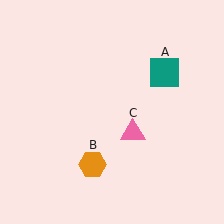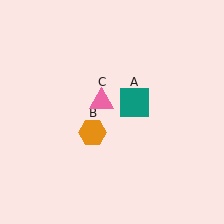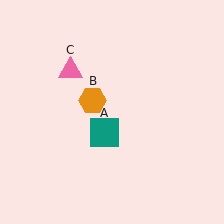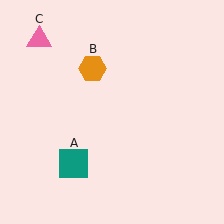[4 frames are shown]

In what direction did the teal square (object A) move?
The teal square (object A) moved down and to the left.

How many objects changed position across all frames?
3 objects changed position: teal square (object A), orange hexagon (object B), pink triangle (object C).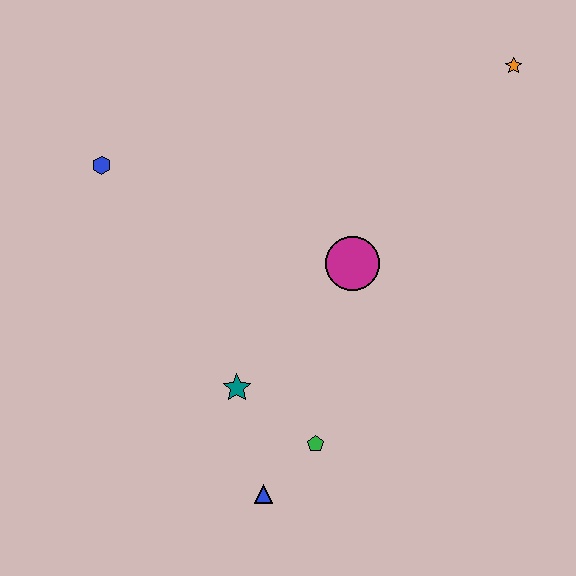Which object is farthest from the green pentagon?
The orange star is farthest from the green pentagon.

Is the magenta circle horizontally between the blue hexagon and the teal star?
No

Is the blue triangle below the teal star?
Yes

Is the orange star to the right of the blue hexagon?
Yes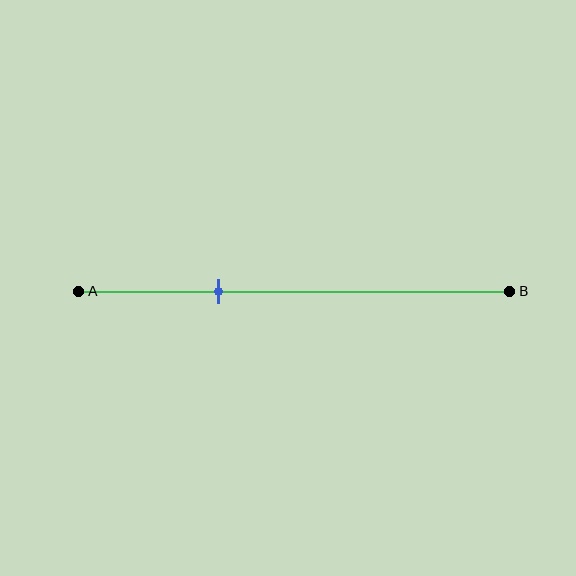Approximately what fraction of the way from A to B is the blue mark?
The blue mark is approximately 30% of the way from A to B.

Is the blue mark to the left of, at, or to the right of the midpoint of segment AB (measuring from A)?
The blue mark is to the left of the midpoint of segment AB.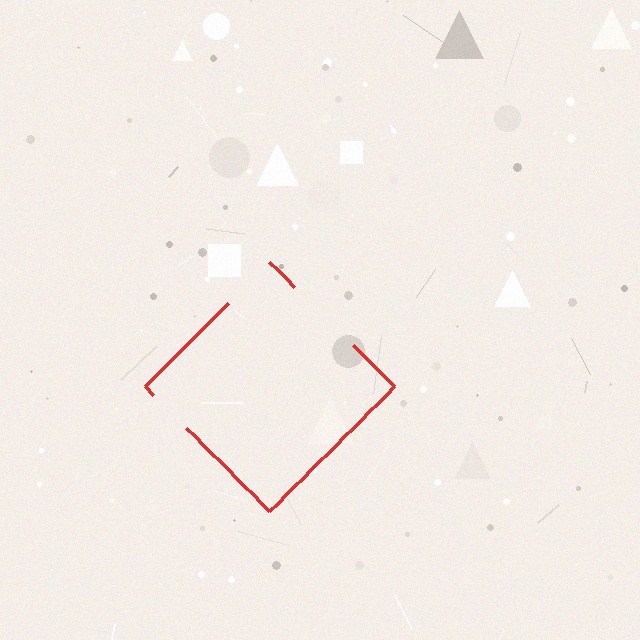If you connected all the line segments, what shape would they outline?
They would outline a diamond.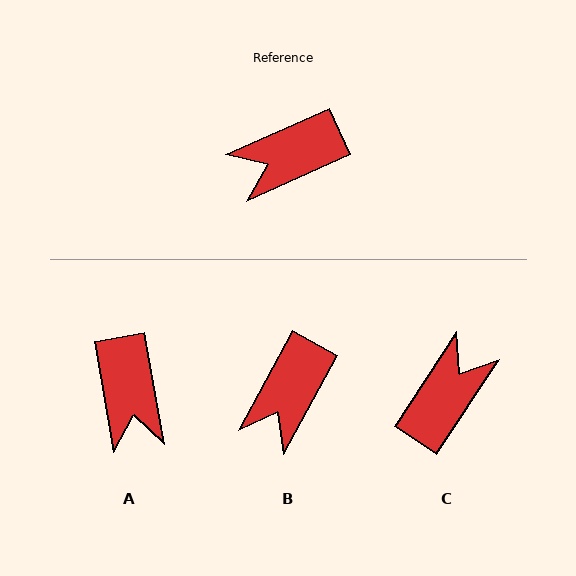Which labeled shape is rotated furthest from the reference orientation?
C, about 148 degrees away.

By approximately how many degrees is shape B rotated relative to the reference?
Approximately 37 degrees counter-clockwise.